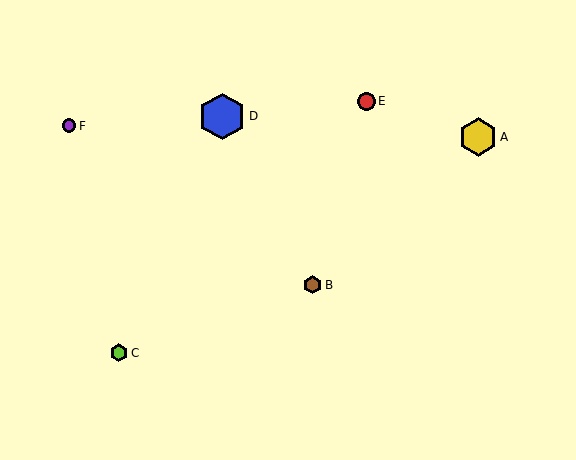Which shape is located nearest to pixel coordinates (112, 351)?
The lime hexagon (labeled C) at (119, 353) is nearest to that location.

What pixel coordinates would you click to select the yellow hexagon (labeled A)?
Click at (478, 137) to select the yellow hexagon A.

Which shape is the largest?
The blue hexagon (labeled D) is the largest.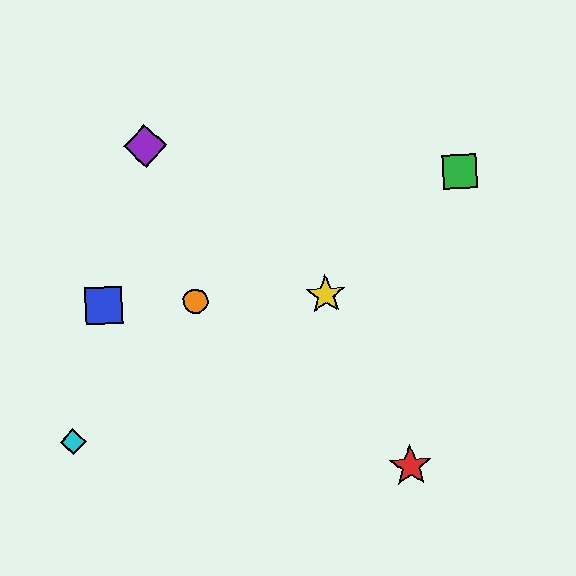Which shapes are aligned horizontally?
The blue square, the yellow star, the orange circle are aligned horizontally.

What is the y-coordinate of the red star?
The red star is at y≈466.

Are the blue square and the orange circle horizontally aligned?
Yes, both are at y≈306.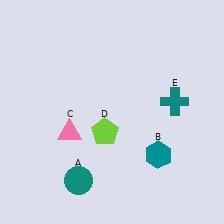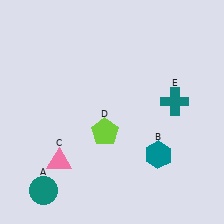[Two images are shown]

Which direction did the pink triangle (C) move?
The pink triangle (C) moved down.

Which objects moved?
The objects that moved are: the teal circle (A), the pink triangle (C).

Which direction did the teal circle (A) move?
The teal circle (A) moved left.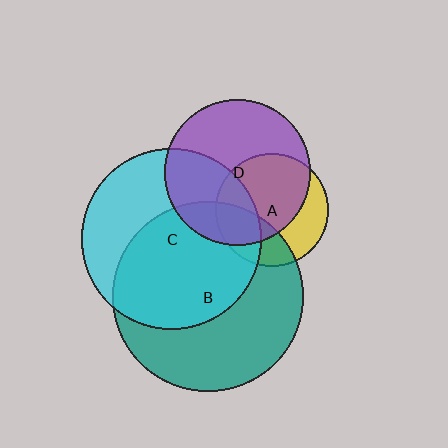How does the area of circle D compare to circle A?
Approximately 1.7 times.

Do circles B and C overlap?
Yes.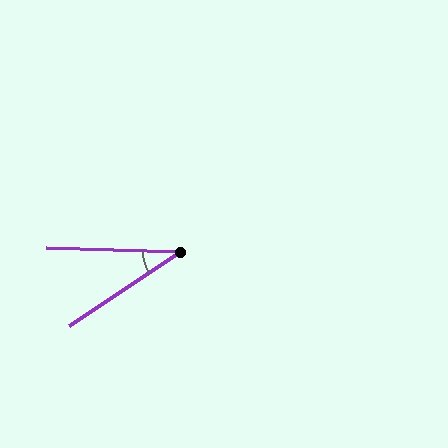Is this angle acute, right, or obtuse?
It is acute.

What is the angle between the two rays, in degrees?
Approximately 35 degrees.